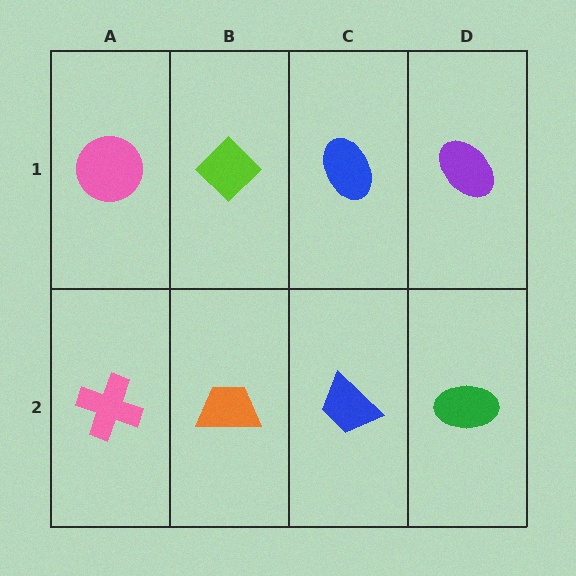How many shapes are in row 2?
4 shapes.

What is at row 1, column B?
A lime diamond.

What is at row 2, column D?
A green ellipse.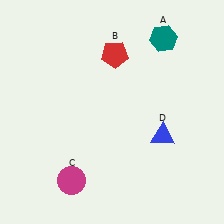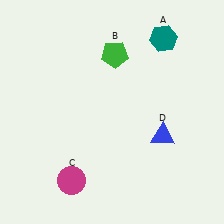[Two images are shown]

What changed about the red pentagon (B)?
In Image 1, B is red. In Image 2, it changed to green.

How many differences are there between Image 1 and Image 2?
There is 1 difference between the two images.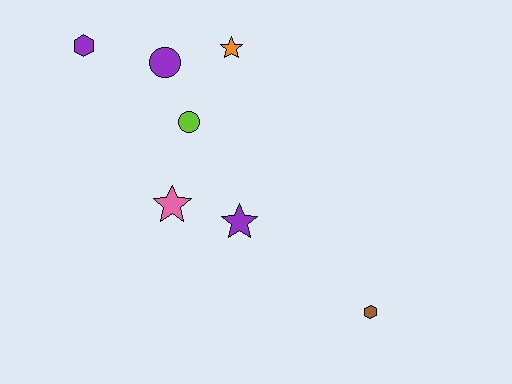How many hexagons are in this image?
There are 2 hexagons.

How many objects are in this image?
There are 7 objects.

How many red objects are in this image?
There are no red objects.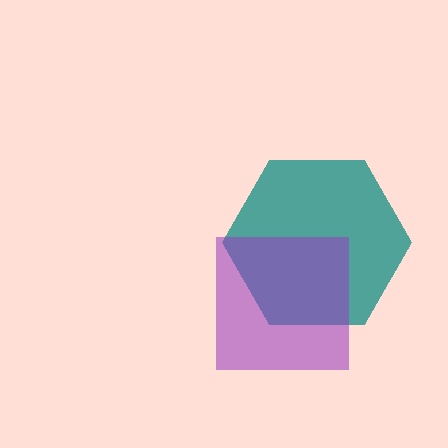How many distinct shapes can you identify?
There are 2 distinct shapes: a teal hexagon, a purple square.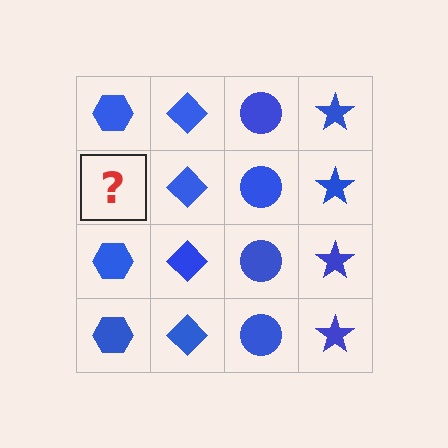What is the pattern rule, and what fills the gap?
The rule is that each column has a consistent shape. The gap should be filled with a blue hexagon.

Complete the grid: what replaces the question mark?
The question mark should be replaced with a blue hexagon.